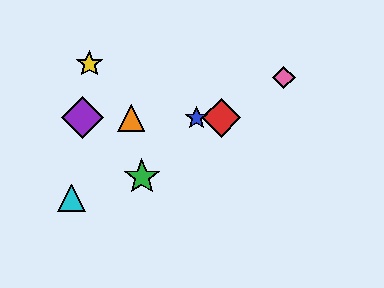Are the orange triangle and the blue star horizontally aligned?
Yes, both are at y≈118.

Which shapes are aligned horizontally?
The red diamond, the blue star, the purple diamond, the orange triangle are aligned horizontally.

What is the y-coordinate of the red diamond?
The red diamond is at y≈118.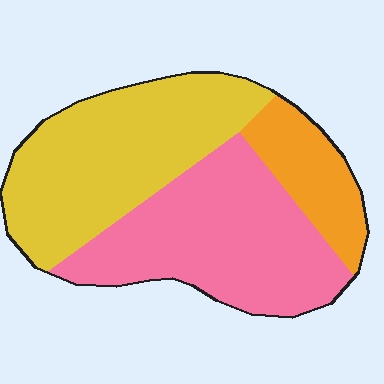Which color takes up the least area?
Orange, at roughly 15%.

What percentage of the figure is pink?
Pink takes up about two fifths (2/5) of the figure.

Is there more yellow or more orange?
Yellow.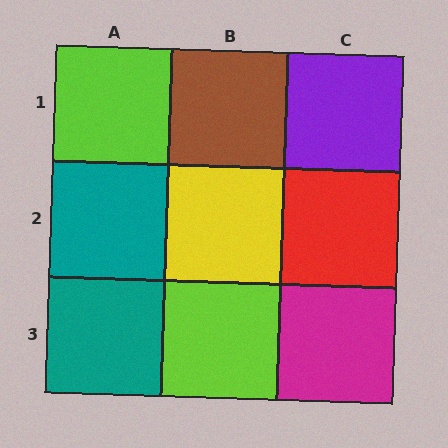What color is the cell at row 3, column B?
Lime.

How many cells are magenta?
1 cell is magenta.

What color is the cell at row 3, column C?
Magenta.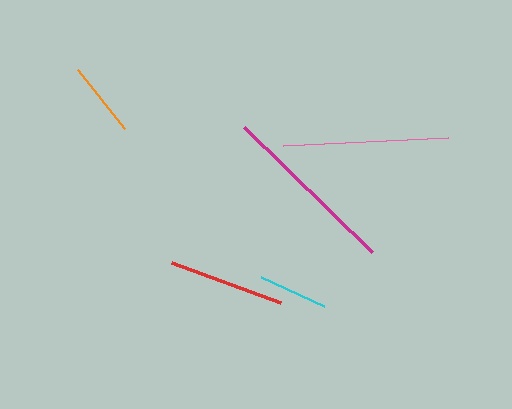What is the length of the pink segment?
The pink segment is approximately 165 pixels long.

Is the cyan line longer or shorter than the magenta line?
The magenta line is longer than the cyan line.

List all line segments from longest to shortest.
From longest to shortest: magenta, pink, red, orange, cyan.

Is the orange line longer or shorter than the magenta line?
The magenta line is longer than the orange line.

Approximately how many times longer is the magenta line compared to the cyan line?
The magenta line is approximately 2.6 times the length of the cyan line.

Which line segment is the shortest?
The cyan line is the shortest at approximately 69 pixels.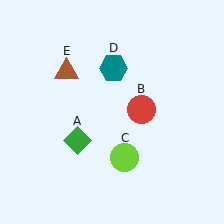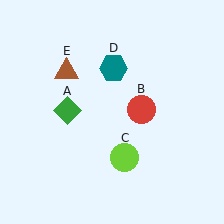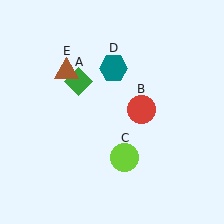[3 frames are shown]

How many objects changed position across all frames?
1 object changed position: green diamond (object A).